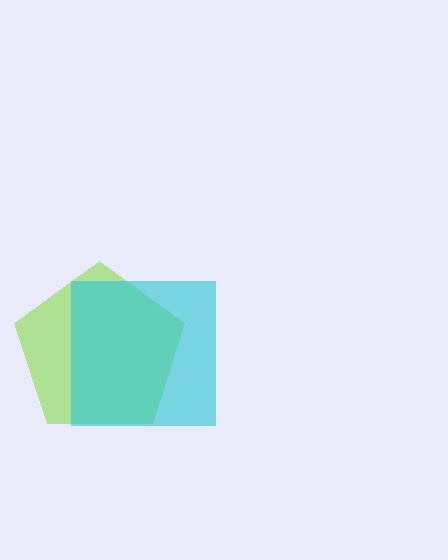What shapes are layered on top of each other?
The layered shapes are: a lime pentagon, a cyan square.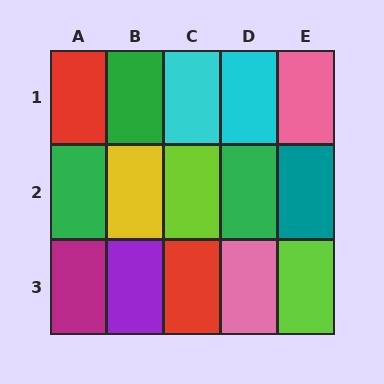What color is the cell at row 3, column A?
Magenta.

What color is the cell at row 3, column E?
Lime.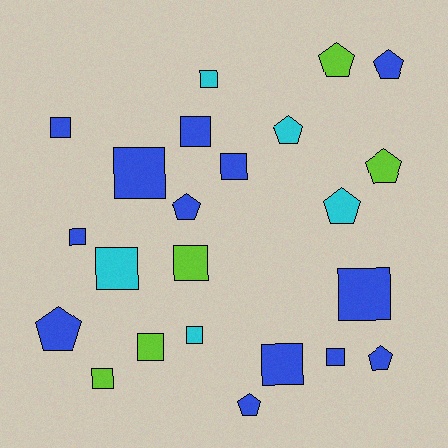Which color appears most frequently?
Blue, with 13 objects.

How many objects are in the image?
There are 23 objects.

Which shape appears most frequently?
Square, with 14 objects.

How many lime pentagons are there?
There are 2 lime pentagons.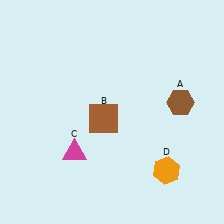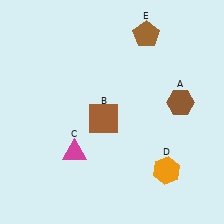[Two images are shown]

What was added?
A brown pentagon (E) was added in Image 2.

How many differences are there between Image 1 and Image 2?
There is 1 difference between the two images.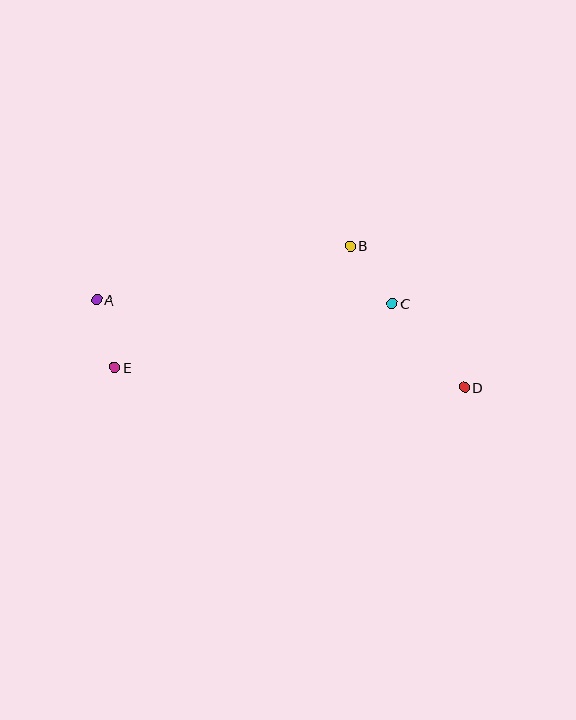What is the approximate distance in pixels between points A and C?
The distance between A and C is approximately 296 pixels.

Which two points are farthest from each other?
Points A and D are farthest from each other.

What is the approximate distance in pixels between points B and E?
The distance between B and E is approximately 265 pixels.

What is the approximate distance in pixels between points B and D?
The distance between B and D is approximately 182 pixels.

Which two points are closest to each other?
Points A and E are closest to each other.